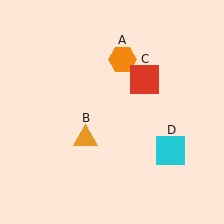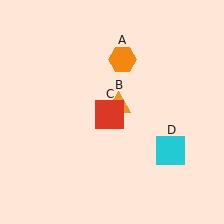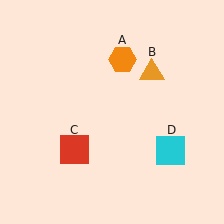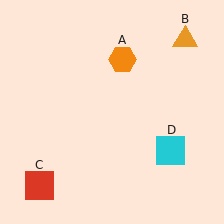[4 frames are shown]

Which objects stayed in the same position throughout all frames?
Orange hexagon (object A) and cyan square (object D) remained stationary.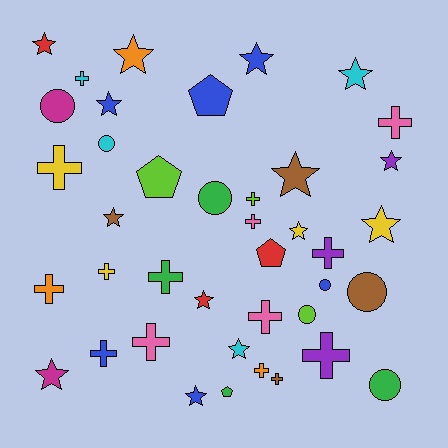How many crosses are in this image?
There are 15 crosses.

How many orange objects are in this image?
There are 3 orange objects.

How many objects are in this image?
There are 40 objects.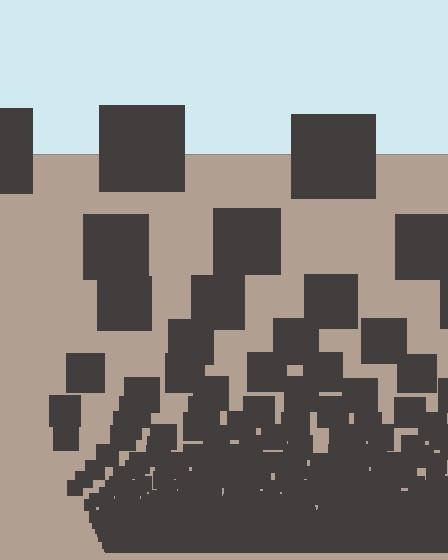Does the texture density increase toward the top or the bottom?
Density increases toward the bottom.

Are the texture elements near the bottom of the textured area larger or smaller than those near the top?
Smaller. The gradient is inverted — elements near the bottom are smaller and denser.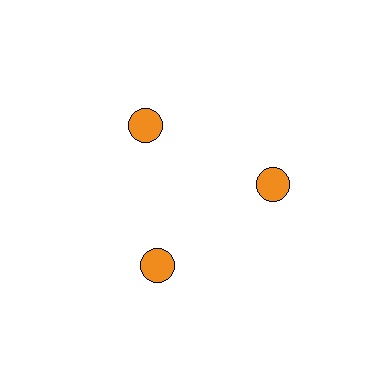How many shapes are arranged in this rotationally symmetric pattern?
There are 3 shapes, arranged in 3 groups of 1.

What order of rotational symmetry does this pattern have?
This pattern has 3-fold rotational symmetry.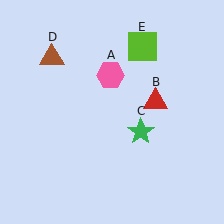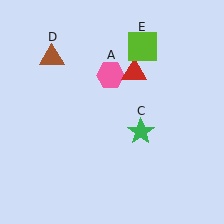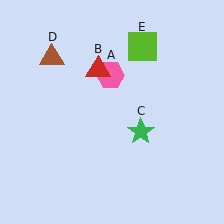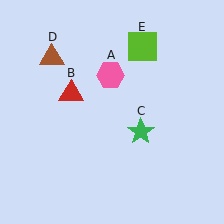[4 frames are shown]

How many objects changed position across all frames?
1 object changed position: red triangle (object B).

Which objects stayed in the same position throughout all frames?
Pink hexagon (object A) and green star (object C) and brown triangle (object D) and lime square (object E) remained stationary.